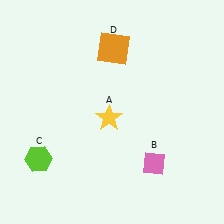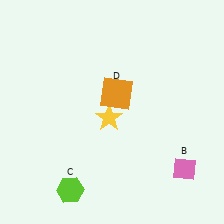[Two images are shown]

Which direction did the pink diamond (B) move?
The pink diamond (B) moved right.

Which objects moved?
The objects that moved are: the pink diamond (B), the lime hexagon (C), the orange square (D).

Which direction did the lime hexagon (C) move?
The lime hexagon (C) moved right.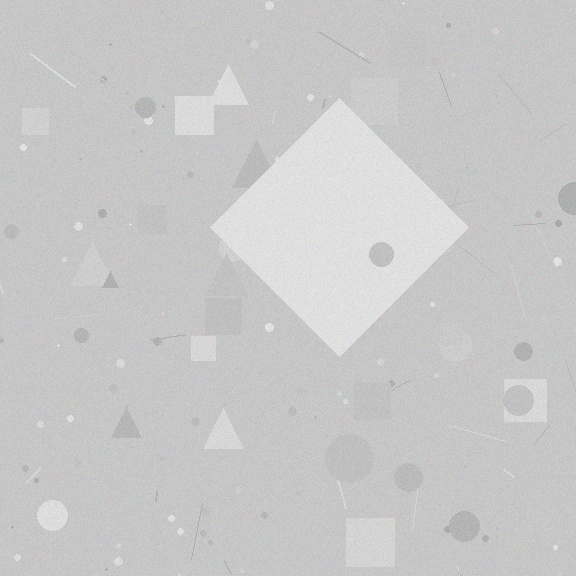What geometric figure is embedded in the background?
A diamond is embedded in the background.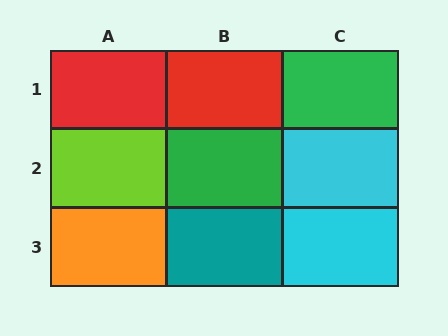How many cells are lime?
1 cell is lime.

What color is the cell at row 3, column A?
Orange.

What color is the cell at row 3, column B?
Teal.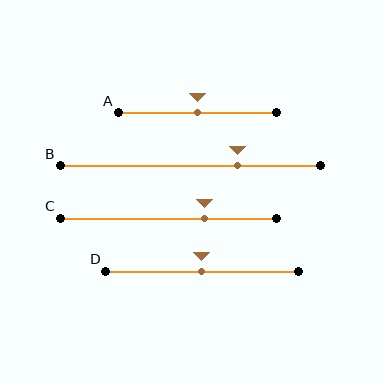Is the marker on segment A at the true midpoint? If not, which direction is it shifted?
Yes, the marker on segment A is at the true midpoint.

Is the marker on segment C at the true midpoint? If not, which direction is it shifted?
No, the marker on segment C is shifted to the right by about 17% of the segment length.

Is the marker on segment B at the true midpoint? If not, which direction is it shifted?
No, the marker on segment B is shifted to the right by about 18% of the segment length.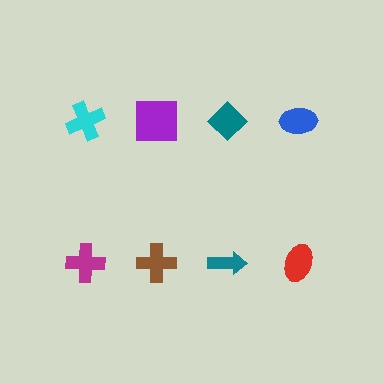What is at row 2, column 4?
A red ellipse.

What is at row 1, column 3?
A teal diamond.